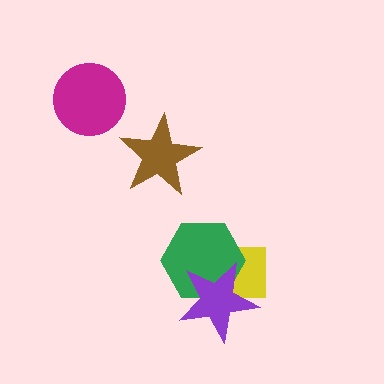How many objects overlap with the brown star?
0 objects overlap with the brown star.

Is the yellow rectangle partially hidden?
Yes, it is partially covered by another shape.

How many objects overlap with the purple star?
2 objects overlap with the purple star.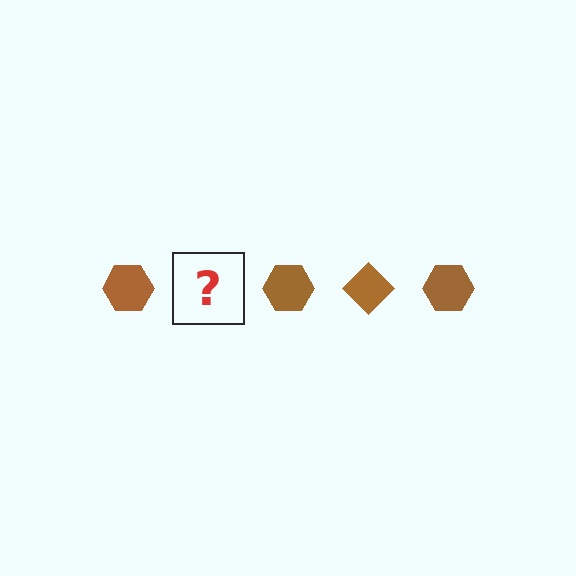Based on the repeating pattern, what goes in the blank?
The blank should be a brown diamond.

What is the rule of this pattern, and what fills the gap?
The rule is that the pattern cycles through hexagon, diamond shapes in brown. The gap should be filled with a brown diamond.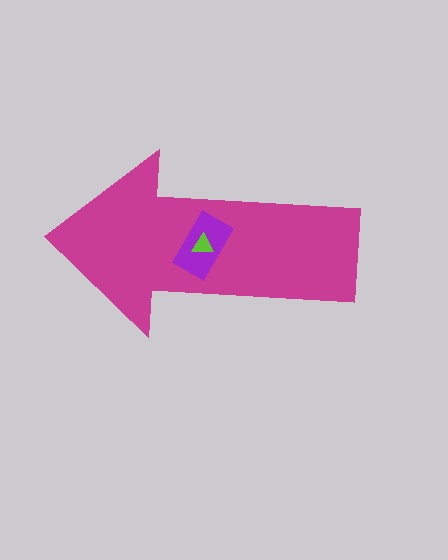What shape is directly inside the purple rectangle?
The lime triangle.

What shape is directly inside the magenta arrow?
The purple rectangle.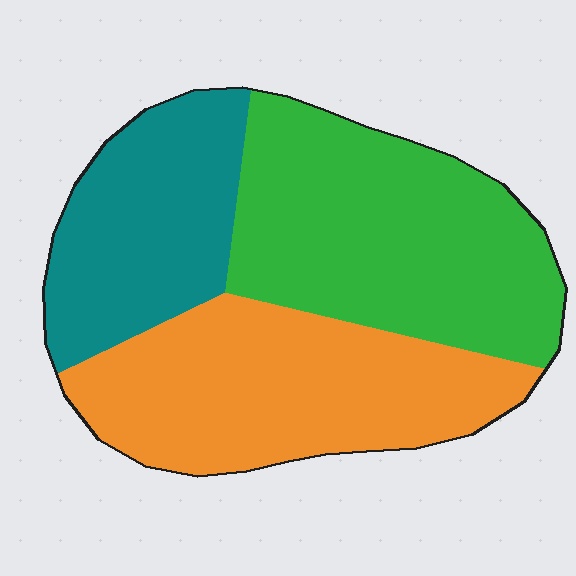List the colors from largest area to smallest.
From largest to smallest: green, orange, teal.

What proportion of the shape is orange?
Orange covers around 35% of the shape.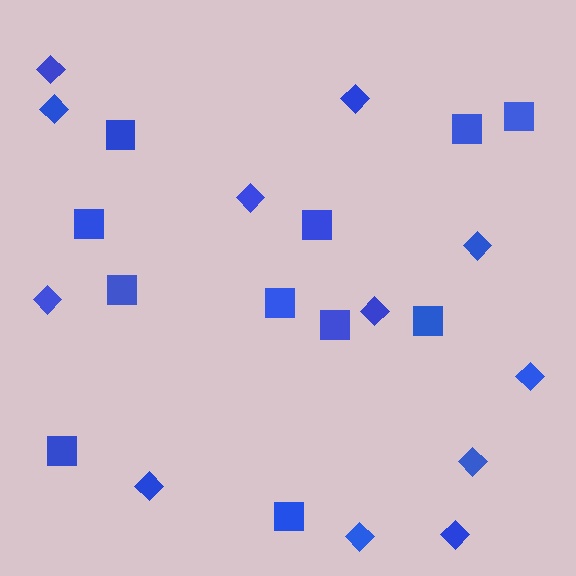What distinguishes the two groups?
There are 2 groups: one group of squares (11) and one group of diamonds (12).